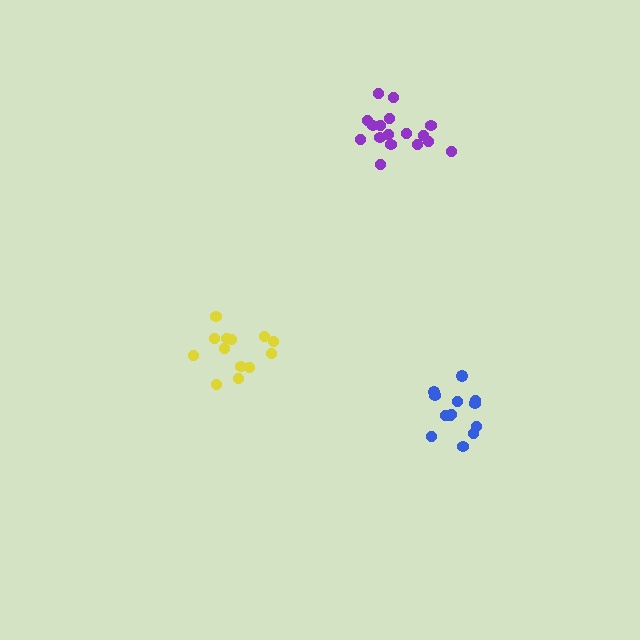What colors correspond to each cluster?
The clusters are colored: yellow, blue, purple.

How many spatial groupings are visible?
There are 3 spatial groupings.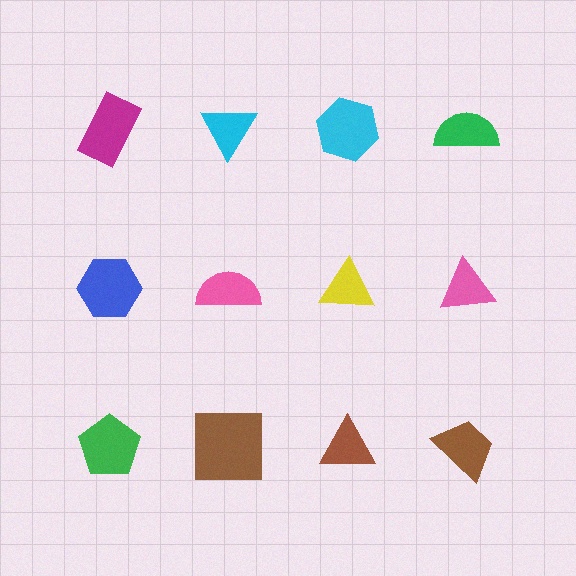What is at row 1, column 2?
A cyan triangle.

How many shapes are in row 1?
4 shapes.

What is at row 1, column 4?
A green semicircle.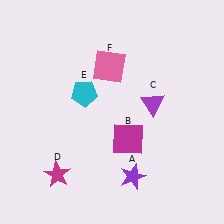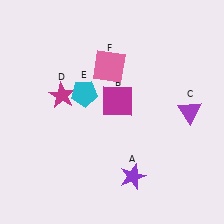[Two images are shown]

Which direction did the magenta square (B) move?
The magenta square (B) moved up.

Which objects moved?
The objects that moved are: the magenta square (B), the purple triangle (C), the magenta star (D).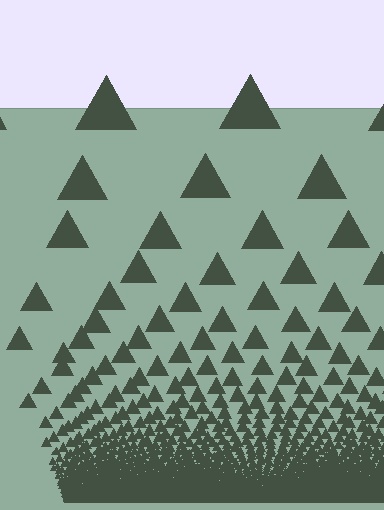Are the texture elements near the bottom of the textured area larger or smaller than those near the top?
Smaller. The gradient is inverted — elements near the bottom are smaller and denser.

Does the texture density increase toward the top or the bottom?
Density increases toward the bottom.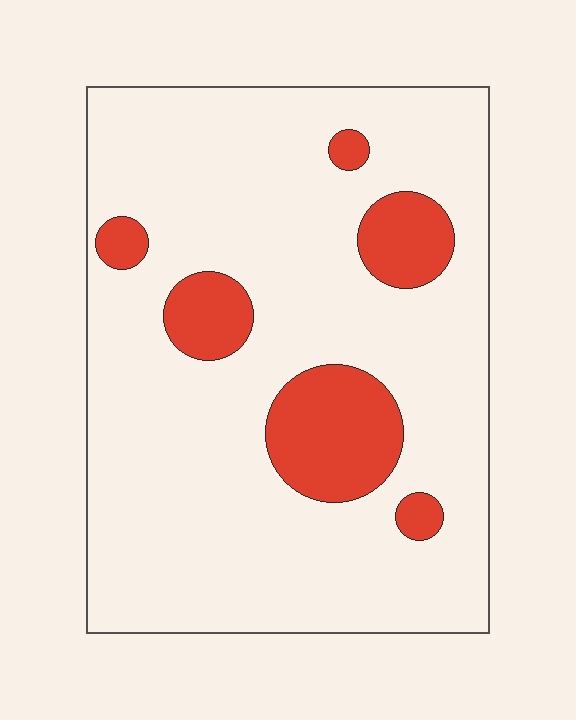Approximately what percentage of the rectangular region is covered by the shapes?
Approximately 15%.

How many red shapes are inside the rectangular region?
6.